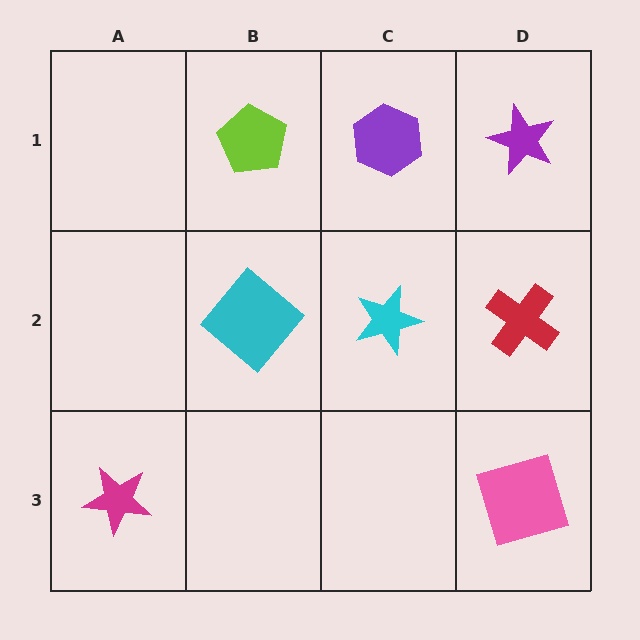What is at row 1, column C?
A purple hexagon.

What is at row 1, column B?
A lime pentagon.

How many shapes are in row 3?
2 shapes.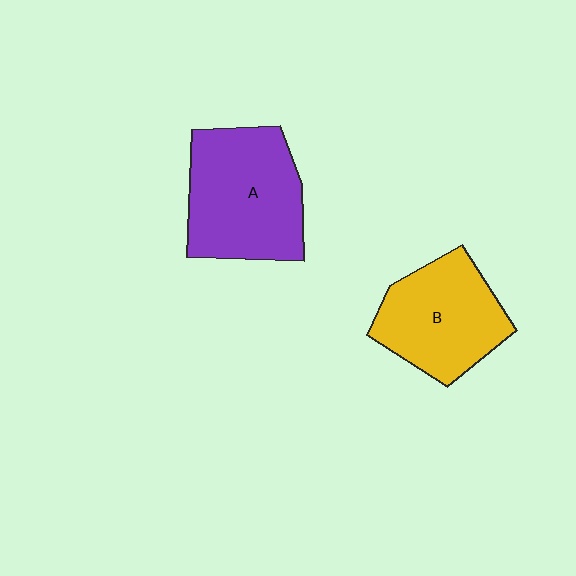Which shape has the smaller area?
Shape B (yellow).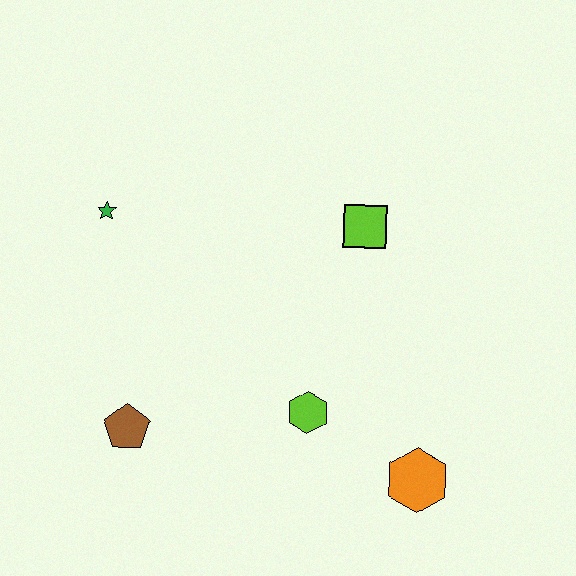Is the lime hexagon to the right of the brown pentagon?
Yes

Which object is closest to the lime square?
The lime hexagon is closest to the lime square.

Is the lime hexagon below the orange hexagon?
No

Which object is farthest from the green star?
The orange hexagon is farthest from the green star.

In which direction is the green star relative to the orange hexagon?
The green star is to the left of the orange hexagon.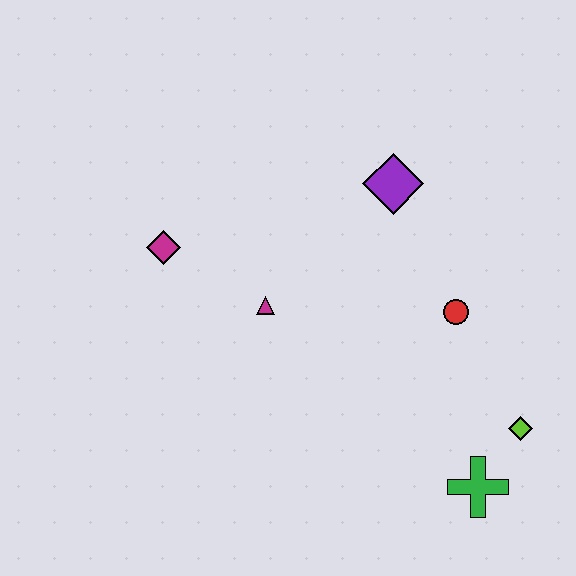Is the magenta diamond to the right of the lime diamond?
No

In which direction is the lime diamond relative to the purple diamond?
The lime diamond is below the purple diamond.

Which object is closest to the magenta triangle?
The magenta diamond is closest to the magenta triangle.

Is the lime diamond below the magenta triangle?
Yes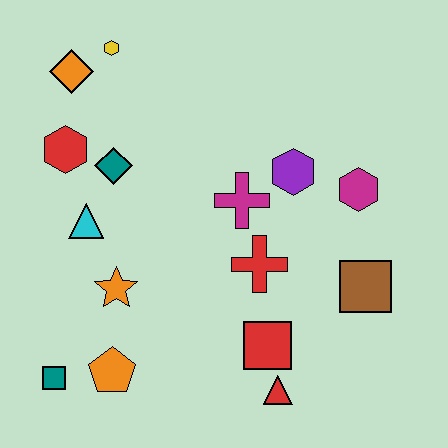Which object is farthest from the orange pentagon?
The yellow hexagon is farthest from the orange pentagon.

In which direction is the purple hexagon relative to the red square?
The purple hexagon is above the red square.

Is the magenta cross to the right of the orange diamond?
Yes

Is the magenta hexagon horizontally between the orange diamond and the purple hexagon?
No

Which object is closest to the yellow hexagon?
The orange diamond is closest to the yellow hexagon.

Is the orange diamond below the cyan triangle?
No